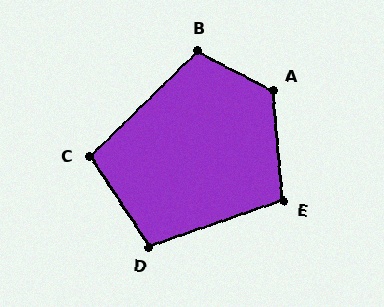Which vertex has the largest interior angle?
A, at approximately 123 degrees.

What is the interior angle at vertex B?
Approximately 108 degrees (obtuse).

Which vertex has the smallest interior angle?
C, at approximately 101 degrees.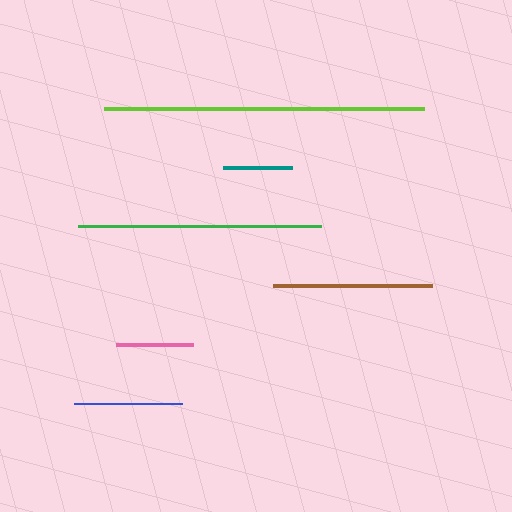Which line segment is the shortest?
The teal line is the shortest at approximately 69 pixels.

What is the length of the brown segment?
The brown segment is approximately 159 pixels long.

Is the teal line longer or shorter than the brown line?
The brown line is longer than the teal line.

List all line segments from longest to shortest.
From longest to shortest: lime, green, brown, blue, pink, teal.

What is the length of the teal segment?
The teal segment is approximately 69 pixels long.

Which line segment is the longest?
The lime line is the longest at approximately 320 pixels.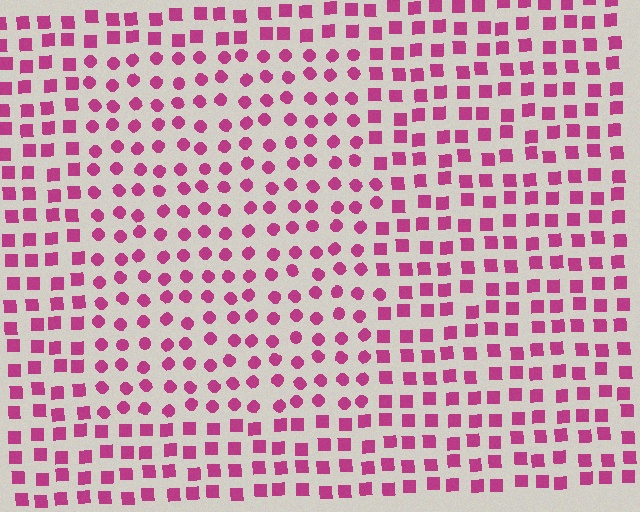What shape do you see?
I see a rectangle.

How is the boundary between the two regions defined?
The boundary is defined by a change in element shape: circles inside vs. squares outside. All elements share the same color and spacing.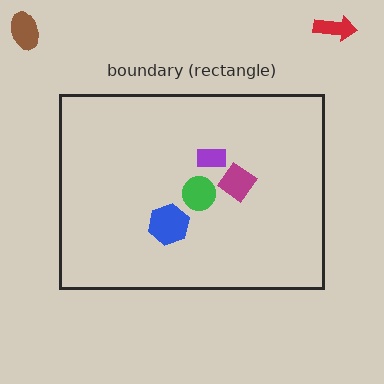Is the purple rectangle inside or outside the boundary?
Inside.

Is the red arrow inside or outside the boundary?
Outside.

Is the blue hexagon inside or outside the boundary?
Inside.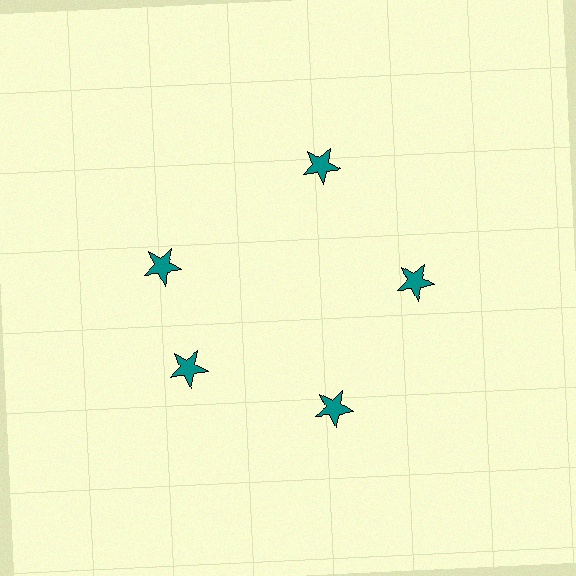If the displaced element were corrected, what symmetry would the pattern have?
It would have 5-fold rotational symmetry — the pattern would map onto itself every 72 degrees.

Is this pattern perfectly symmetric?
No. The 5 teal stars are arranged in a ring, but one element near the 10 o'clock position is rotated out of alignment along the ring, breaking the 5-fold rotational symmetry.